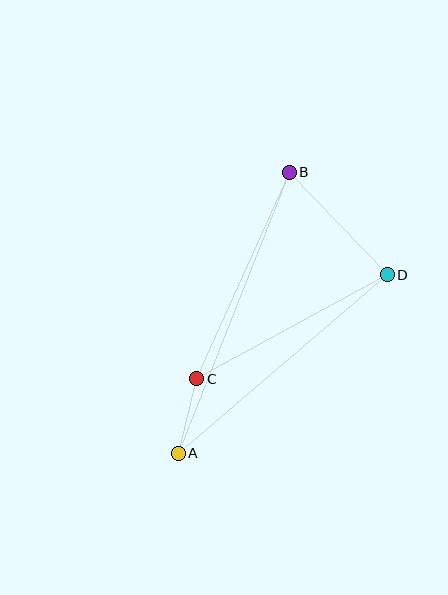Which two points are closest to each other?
Points A and C are closest to each other.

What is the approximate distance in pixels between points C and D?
The distance between C and D is approximately 217 pixels.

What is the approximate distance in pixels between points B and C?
The distance between B and C is approximately 226 pixels.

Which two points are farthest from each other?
Points A and B are farthest from each other.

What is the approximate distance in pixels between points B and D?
The distance between B and D is approximately 142 pixels.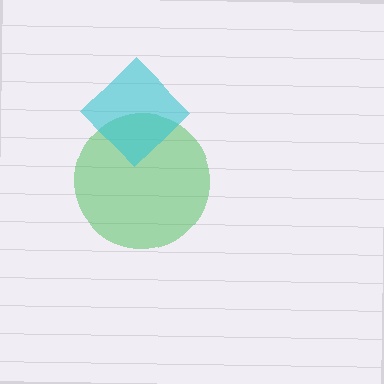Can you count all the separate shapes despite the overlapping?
Yes, there are 2 separate shapes.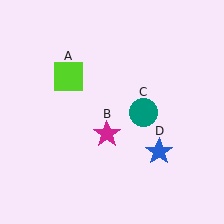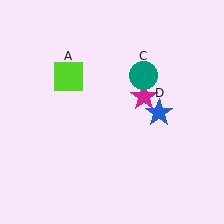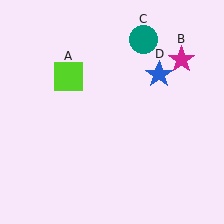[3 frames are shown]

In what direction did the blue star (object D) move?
The blue star (object D) moved up.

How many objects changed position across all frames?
3 objects changed position: magenta star (object B), teal circle (object C), blue star (object D).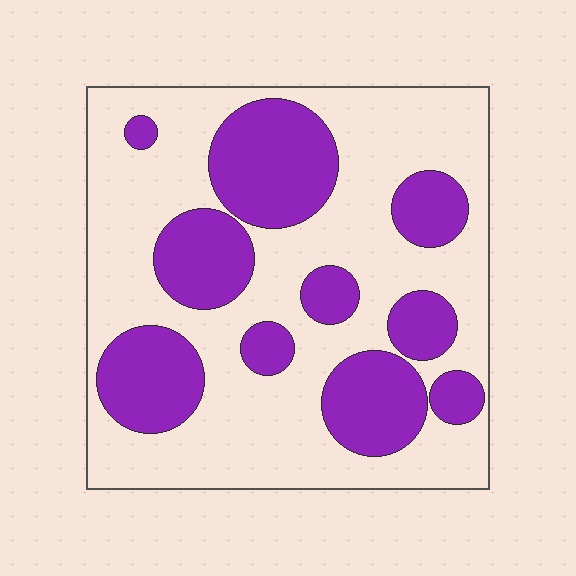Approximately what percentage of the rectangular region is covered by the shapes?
Approximately 35%.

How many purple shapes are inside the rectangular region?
10.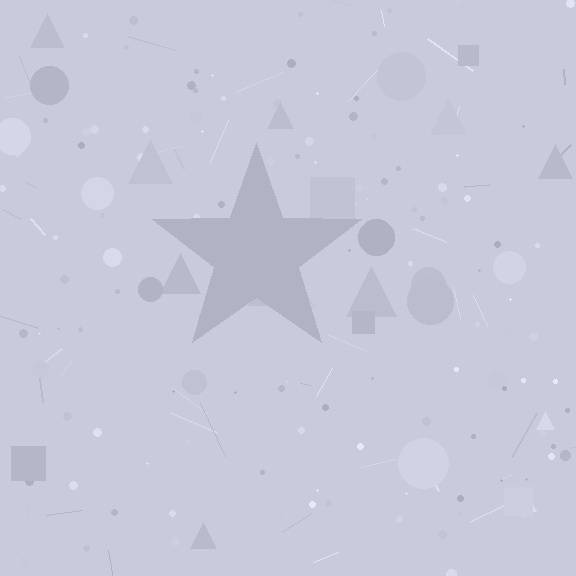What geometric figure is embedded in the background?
A star is embedded in the background.